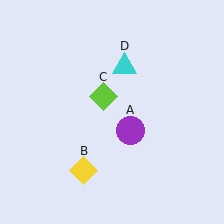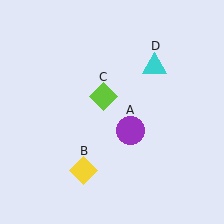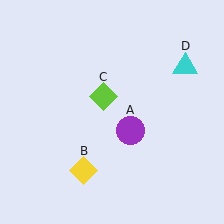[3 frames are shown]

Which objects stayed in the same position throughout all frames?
Purple circle (object A) and yellow diamond (object B) and lime diamond (object C) remained stationary.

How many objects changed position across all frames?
1 object changed position: cyan triangle (object D).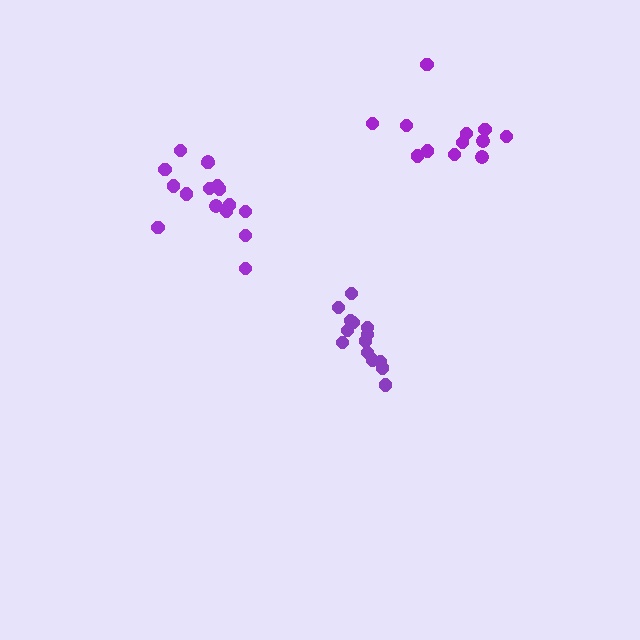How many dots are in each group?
Group 1: 17 dots, Group 2: 14 dots, Group 3: 12 dots (43 total).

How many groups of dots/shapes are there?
There are 3 groups.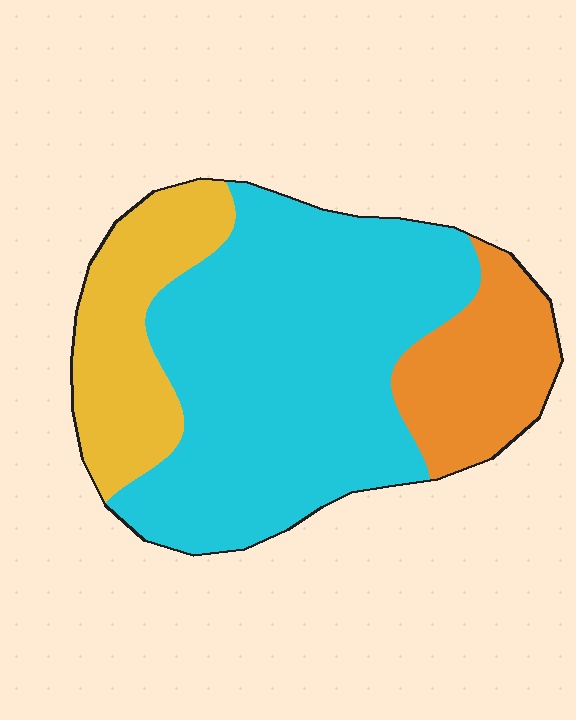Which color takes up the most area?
Cyan, at roughly 60%.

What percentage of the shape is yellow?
Yellow covers about 20% of the shape.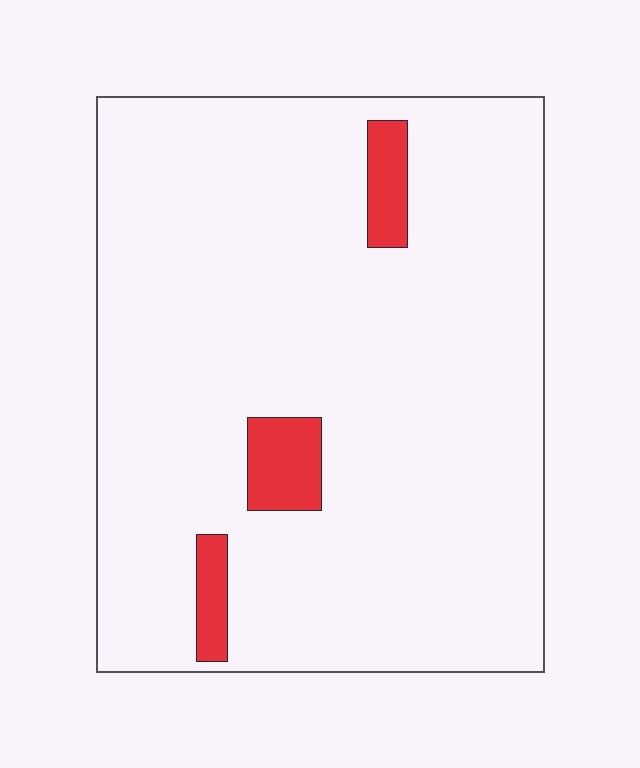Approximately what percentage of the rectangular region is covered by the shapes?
Approximately 5%.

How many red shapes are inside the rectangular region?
3.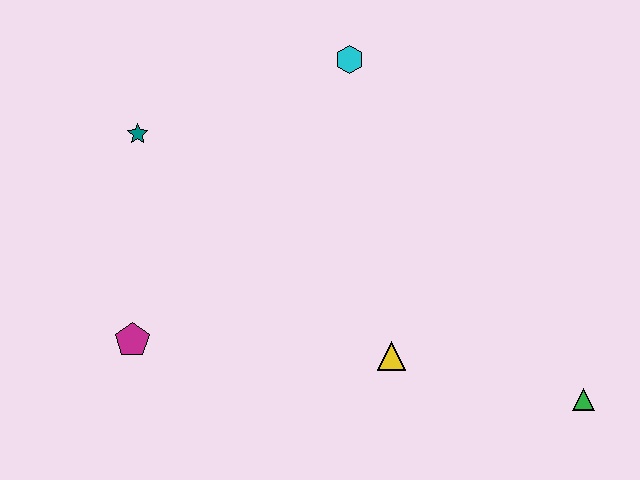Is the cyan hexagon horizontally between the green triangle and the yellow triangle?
No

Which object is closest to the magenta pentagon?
The teal star is closest to the magenta pentagon.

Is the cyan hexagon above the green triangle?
Yes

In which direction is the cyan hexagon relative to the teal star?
The cyan hexagon is to the right of the teal star.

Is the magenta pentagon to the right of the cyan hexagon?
No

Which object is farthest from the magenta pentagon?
The green triangle is farthest from the magenta pentagon.